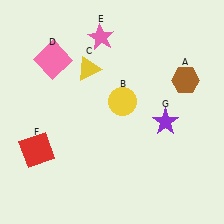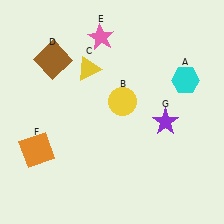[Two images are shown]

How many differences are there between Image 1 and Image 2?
There are 3 differences between the two images.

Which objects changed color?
A changed from brown to cyan. D changed from pink to brown. F changed from red to orange.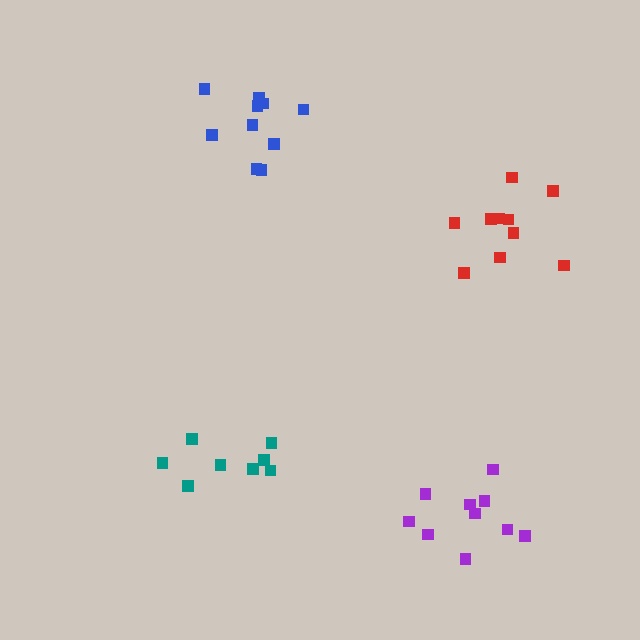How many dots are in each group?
Group 1: 8 dots, Group 2: 10 dots, Group 3: 10 dots, Group 4: 10 dots (38 total).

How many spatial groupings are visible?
There are 4 spatial groupings.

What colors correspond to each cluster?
The clusters are colored: teal, red, blue, purple.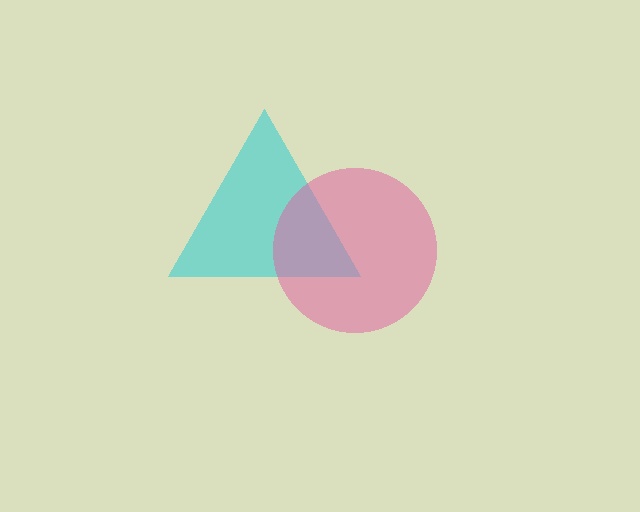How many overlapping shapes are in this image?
There are 2 overlapping shapes in the image.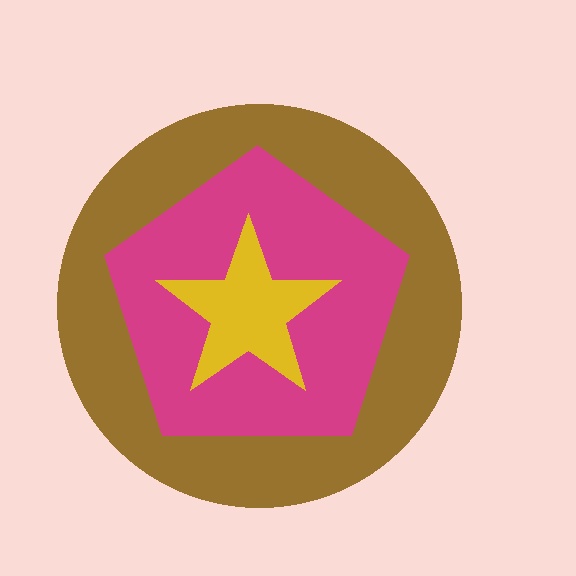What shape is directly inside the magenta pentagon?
The yellow star.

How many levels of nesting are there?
3.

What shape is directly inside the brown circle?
The magenta pentagon.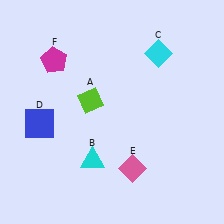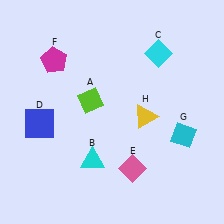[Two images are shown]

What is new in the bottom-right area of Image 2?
A cyan diamond (G) was added in the bottom-right area of Image 2.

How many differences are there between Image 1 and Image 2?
There are 2 differences between the two images.